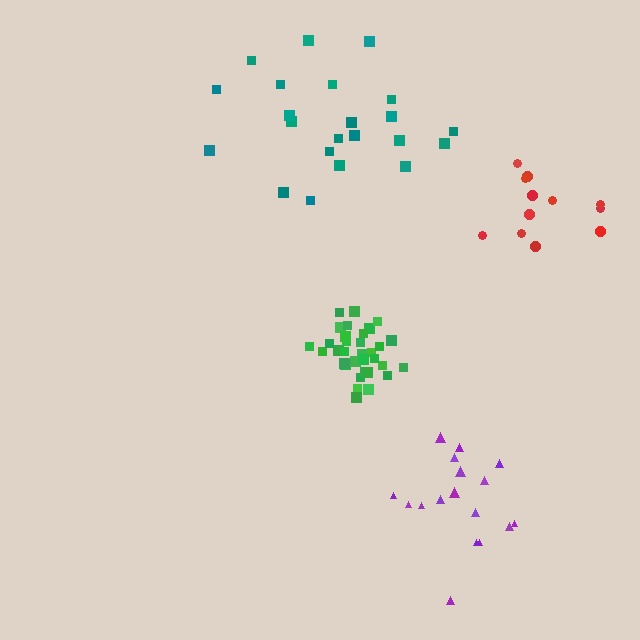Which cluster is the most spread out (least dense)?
Red.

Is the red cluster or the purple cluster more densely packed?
Purple.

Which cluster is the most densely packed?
Green.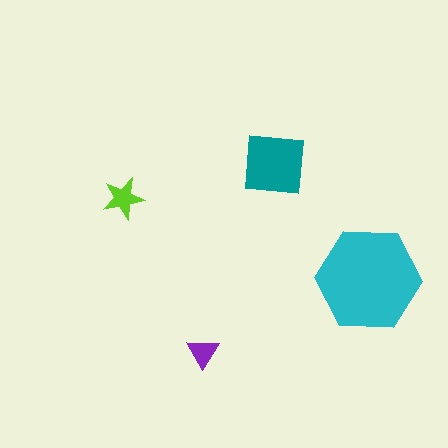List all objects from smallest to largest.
The purple triangle, the lime star, the teal square, the cyan hexagon.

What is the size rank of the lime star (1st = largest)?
3rd.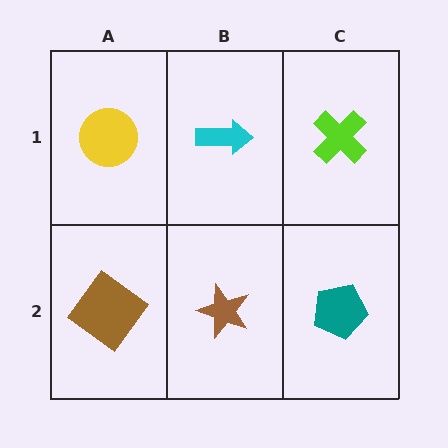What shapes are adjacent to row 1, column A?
A brown diamond (row 2, column A), a cyan arrow (row 1, column B).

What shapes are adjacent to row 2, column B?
A cyan arrow (row 1, column B), a brown diamond (row 2, column A), a teal pentagon (row 2, column C).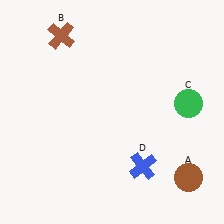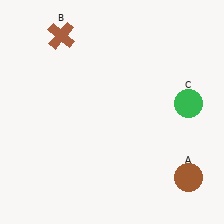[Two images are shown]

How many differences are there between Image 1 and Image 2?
There is 1 difference between the two images.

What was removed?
The blue cross (D) was removed in Image 2.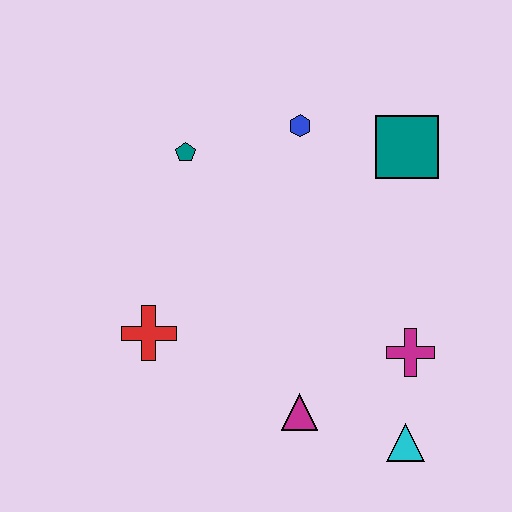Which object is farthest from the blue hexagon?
The cyan triangle is farthest from the blue hexagon.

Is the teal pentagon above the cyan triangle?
Yes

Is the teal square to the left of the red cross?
No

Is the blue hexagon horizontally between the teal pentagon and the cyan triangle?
Yes